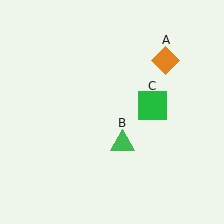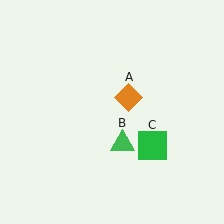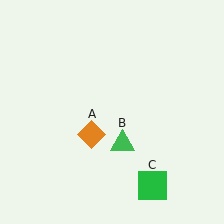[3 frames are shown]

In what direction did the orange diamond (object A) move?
The orange diamond (object A) moved down and to the left.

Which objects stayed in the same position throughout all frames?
Green triangle (object B) remained stationary.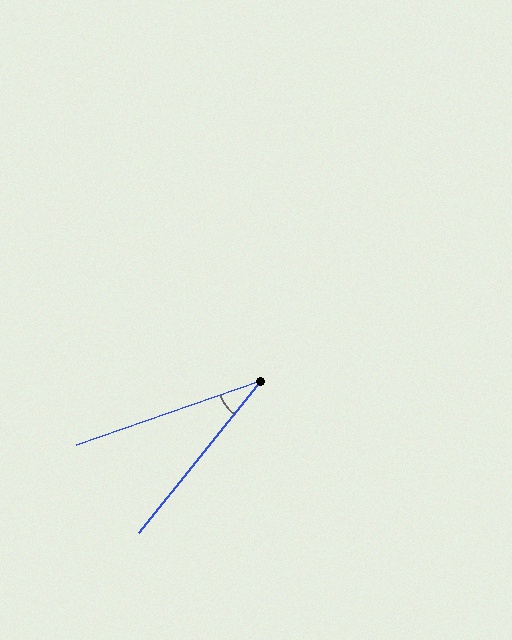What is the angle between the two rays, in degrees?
Approximately 32 degrees.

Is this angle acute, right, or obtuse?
It is acute.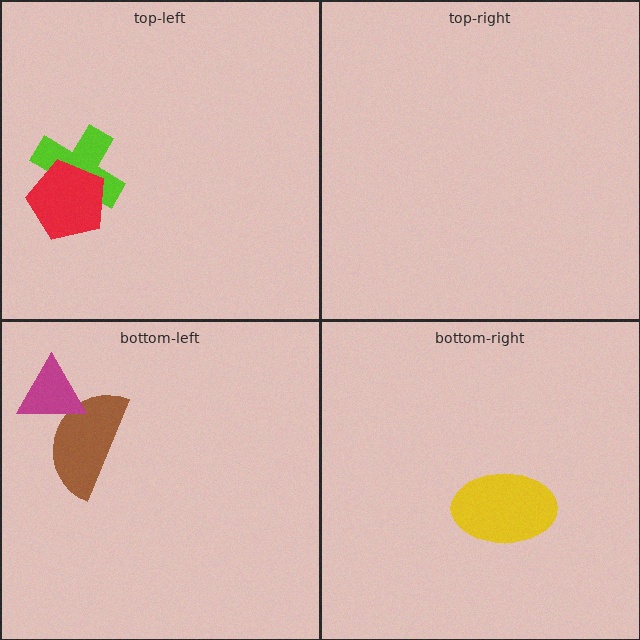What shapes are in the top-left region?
The lime cross, the red pentagon.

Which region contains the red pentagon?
The top-left region.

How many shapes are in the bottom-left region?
2.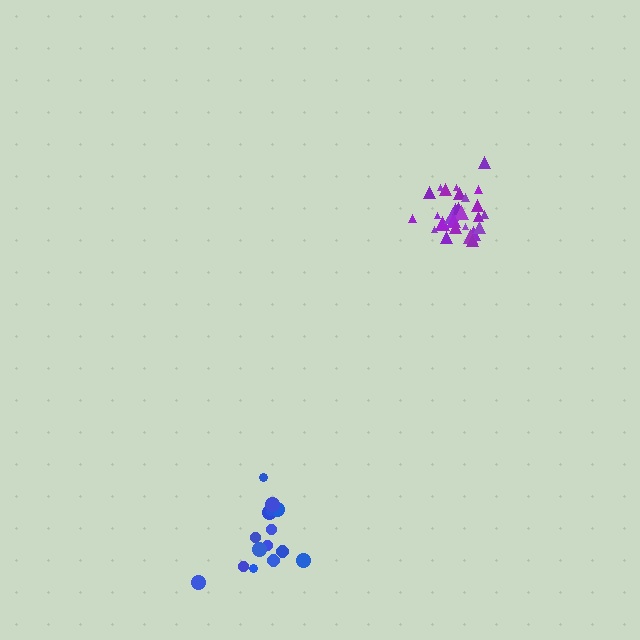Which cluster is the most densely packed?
Purple.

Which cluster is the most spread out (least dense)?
Blue.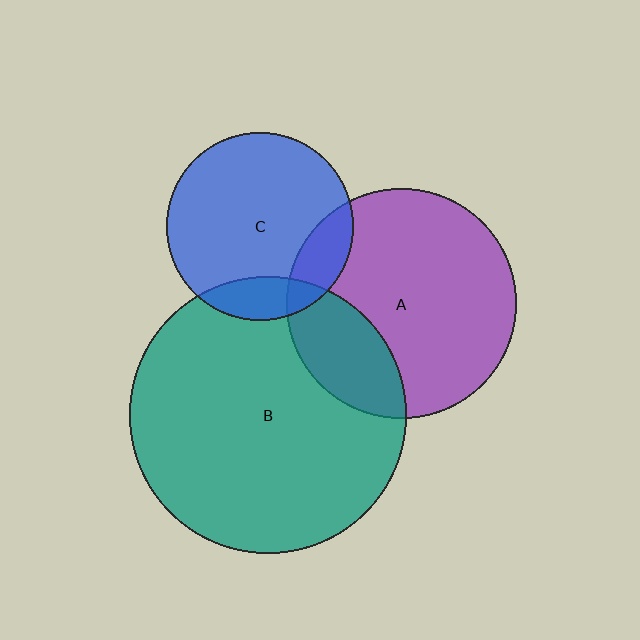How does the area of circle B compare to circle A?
Approximately 1.4 times.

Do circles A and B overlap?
Yes.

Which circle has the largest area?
Circle B (teal).